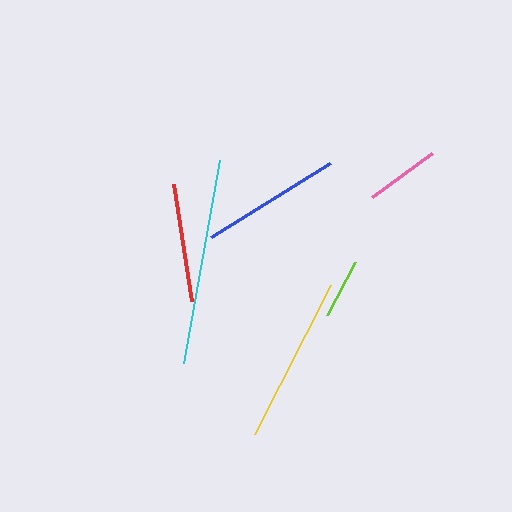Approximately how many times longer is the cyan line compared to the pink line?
The cyan line is approximately 2.8 times the length of the pink line.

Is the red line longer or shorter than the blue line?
The blue line is longer than the red line.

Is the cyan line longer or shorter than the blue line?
The cyan line is longer than the blue line.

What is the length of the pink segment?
The pink segment is approximately 75 pixels long.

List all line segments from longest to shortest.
From longest to shortest: cyan, yellow, blue, red, pink, lime.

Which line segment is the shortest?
The lime line is the shortest at approximately 60 pixels.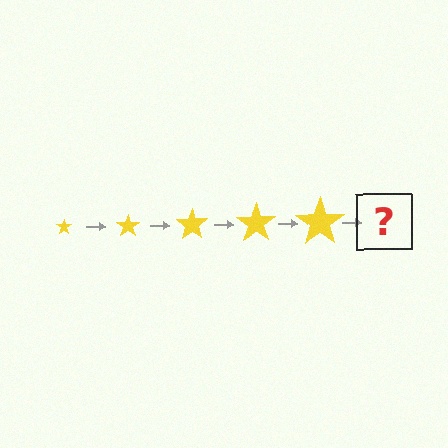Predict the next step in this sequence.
The next step is a yellow star, larger than the previous one.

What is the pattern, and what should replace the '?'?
The pattern is that the star gets progressively larger each step. The '?' should be a yellow star, larger than the previous one.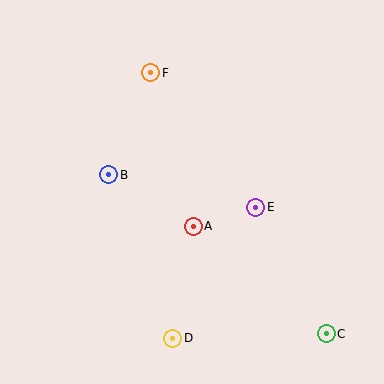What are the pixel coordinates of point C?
Point C is at (326, 334).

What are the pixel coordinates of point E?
Point E is at (256, 207).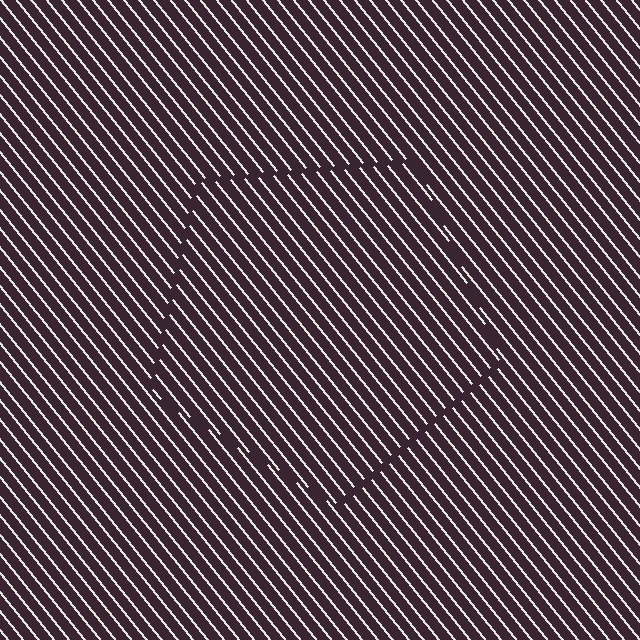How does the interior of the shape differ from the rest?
The interior of the shape contains the same grating, shifted by half a period — the contour is defined by the phase discontinuity where line-ends from the inner and outer gratings abut.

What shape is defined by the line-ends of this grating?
An illusory pentagon. The interior of the shape contains the same grating, shifted by half a period — the contour is defined by the phase discontinuity where line-ends from the inner and outer gratings abut.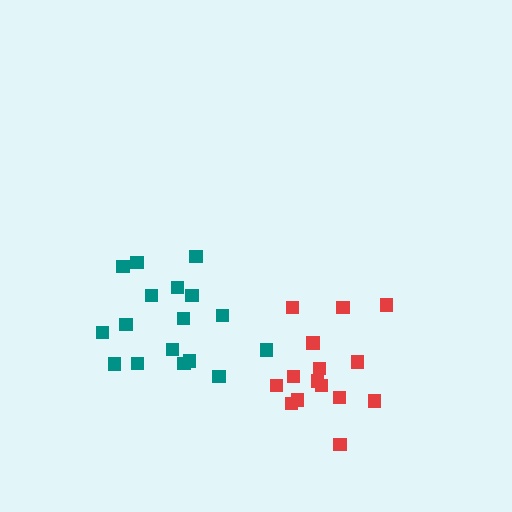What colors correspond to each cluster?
The clusters are colored: teal, red.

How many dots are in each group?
Group 1: 17 dots, Group 2: 15 dots (32 total).